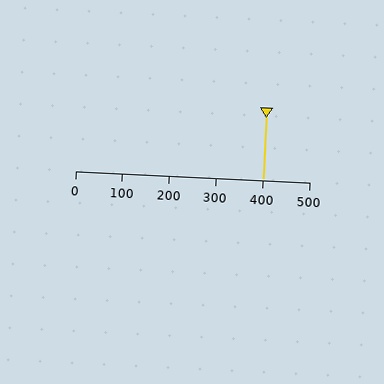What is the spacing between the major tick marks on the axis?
The major ticks are spaced 100 apart.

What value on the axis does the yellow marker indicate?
The marker indicates approximately 400.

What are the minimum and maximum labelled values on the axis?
The axis runs from 0 to 500.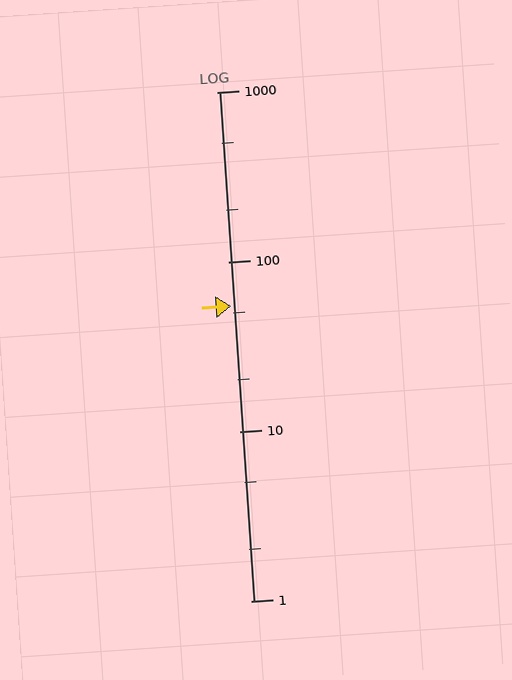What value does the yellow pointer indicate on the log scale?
The pointer indicates approximately 55.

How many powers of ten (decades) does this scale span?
The scale spans 3 decades, from 1 to 1000.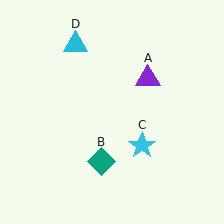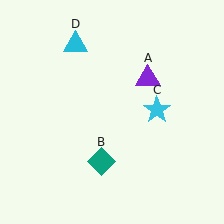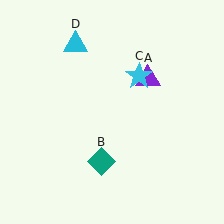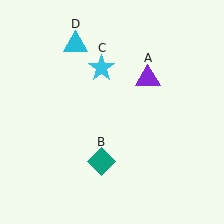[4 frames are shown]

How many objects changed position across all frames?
1 object changed position: cyan star (object C).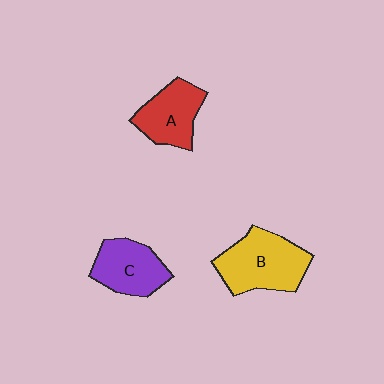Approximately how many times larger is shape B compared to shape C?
Approximately 1.3 times.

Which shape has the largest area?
Shape B (yellow).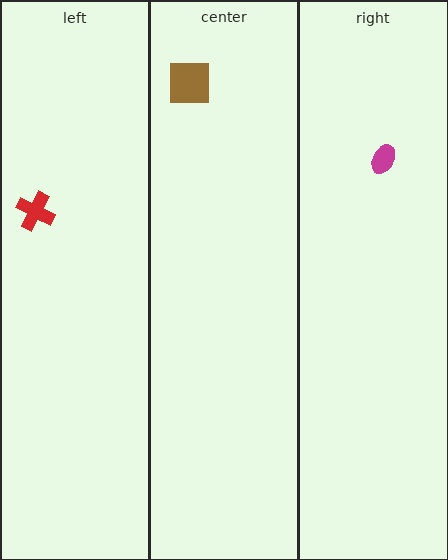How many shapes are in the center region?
1.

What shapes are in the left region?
The red cross.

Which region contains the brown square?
The center region.